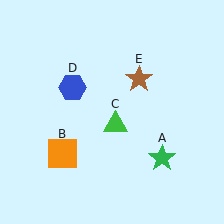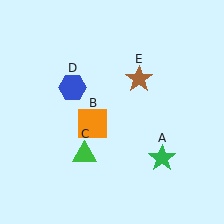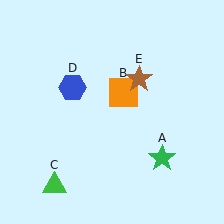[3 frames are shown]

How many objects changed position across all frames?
2 objects changed position: orange square (object B), green triangle (object C).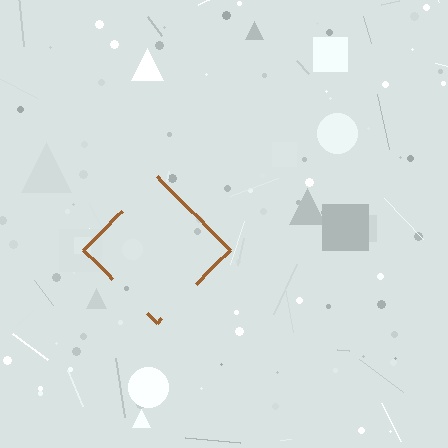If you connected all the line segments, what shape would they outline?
They would outline a diamond.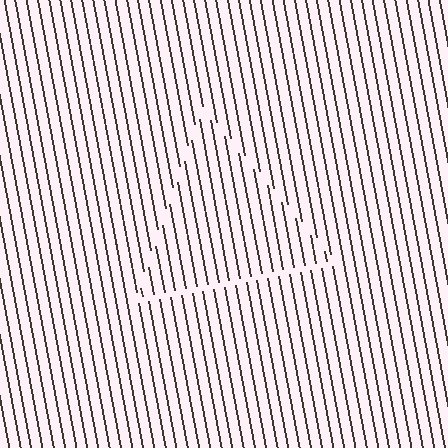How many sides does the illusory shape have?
3 sides — the line-ends trace a triangle.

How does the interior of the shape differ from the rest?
The interior of the shape contains the same grating, shifted by half a period — the contour is defined by the phase discontinuity where line-ends from the inner and outer gratings abut.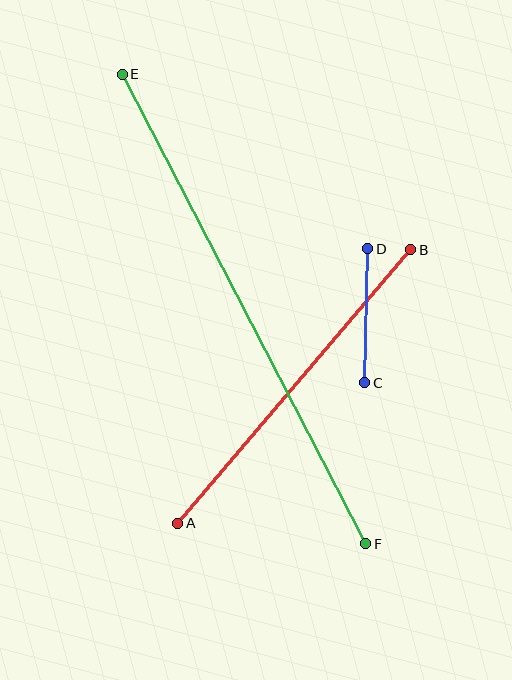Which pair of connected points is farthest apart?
Points E and F are farthest apart.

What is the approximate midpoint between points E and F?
The midpoint is at approximately (244, 309) pixels.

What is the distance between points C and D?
The distance is approximately 134 pixels.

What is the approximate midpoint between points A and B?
The midpoint is at approximately (294, 386) pixels.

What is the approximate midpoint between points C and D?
The midpoint is at approximately (366, 316) pixels.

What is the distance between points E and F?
The distance is approximately 529 pixels.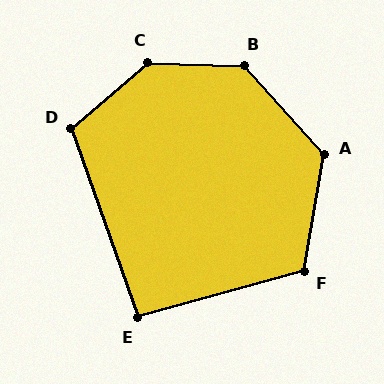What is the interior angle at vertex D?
Approximately 111 degrees (obtuse).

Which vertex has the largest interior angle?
C, at approximately 138 degrees.